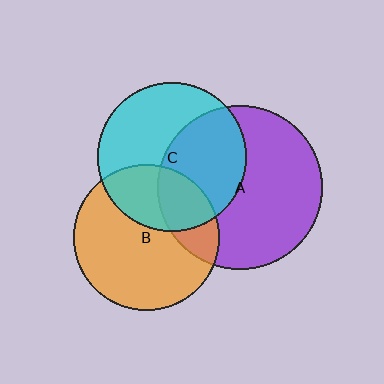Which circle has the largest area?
Circle A (purple).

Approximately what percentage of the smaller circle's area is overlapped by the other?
Approximately 45%.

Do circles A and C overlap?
Yes.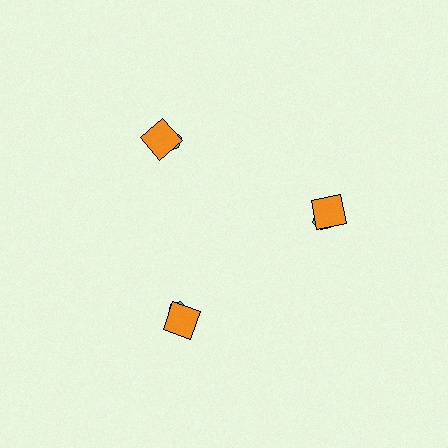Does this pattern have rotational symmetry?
Yes, this pattern has 3-fold rotational symmetry. It looks the same after rotating 120 degrees around the center.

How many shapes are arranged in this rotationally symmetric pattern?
There are 6 shapes, arranged in 3 groups of 2.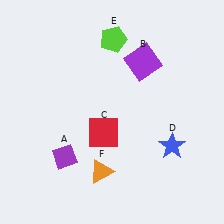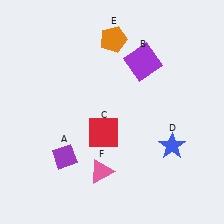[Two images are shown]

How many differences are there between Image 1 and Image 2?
There are 2 differences between the two images.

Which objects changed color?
E changed from lime to orange. F changed from orange to pink.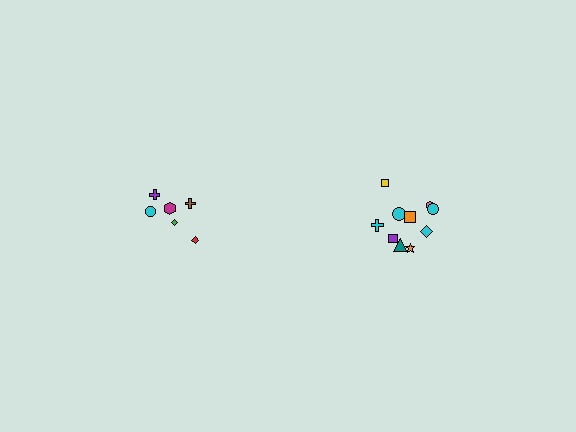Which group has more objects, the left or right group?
The right group.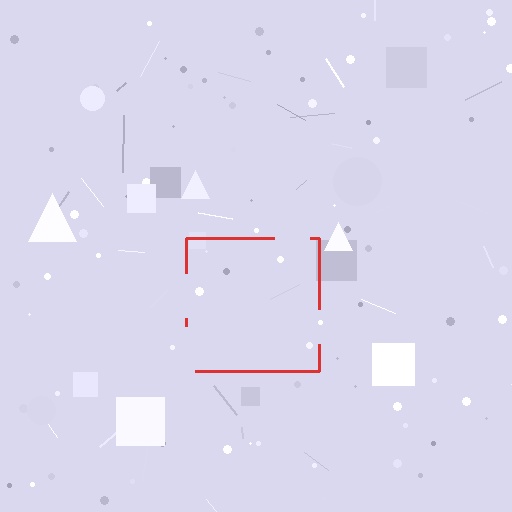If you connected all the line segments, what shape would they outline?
They would outline a square.